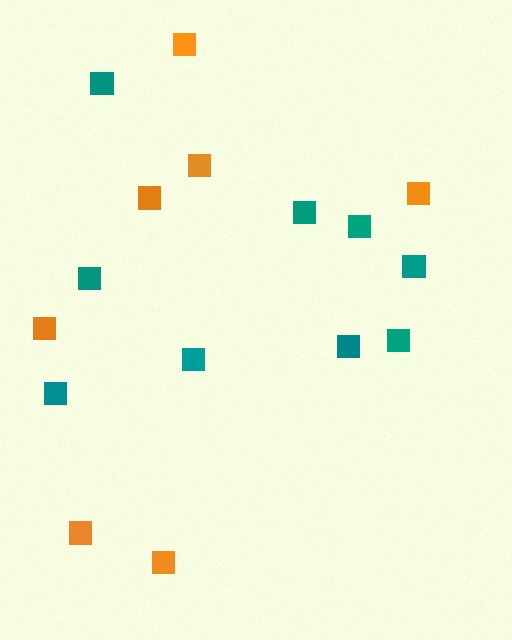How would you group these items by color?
There are 2 groups: one group of orange squares (7) and one group of teal squares (9).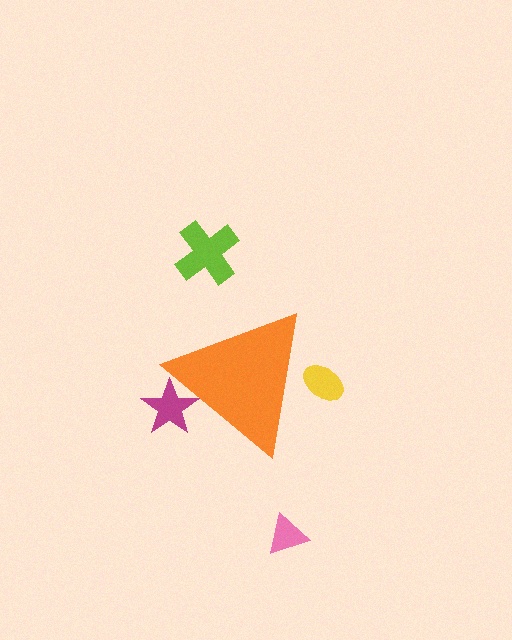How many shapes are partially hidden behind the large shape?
2 shapes are partially hidden.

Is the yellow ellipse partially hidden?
Yes, the yellow ellipse is partially hidden behind the orange triangle.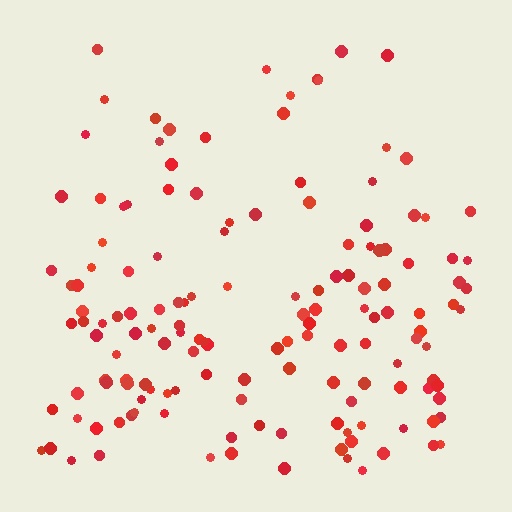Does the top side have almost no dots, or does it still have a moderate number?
Still a moderate number, just noticeably fewer than the bottom.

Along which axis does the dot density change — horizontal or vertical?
Vertical.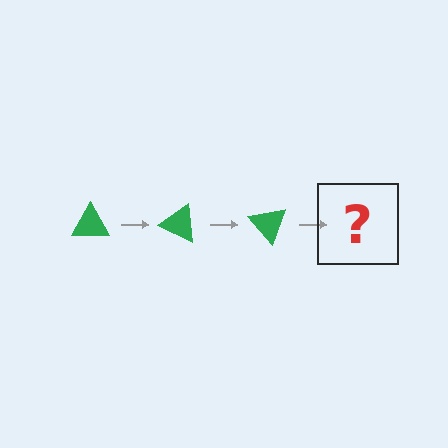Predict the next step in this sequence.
The next step is a green triangle rotated 75 degrees.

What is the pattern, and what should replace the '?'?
The pattern is that the triangle rotates 25 degrees each step. The '?' should be a green triangle rotated 75 degrees.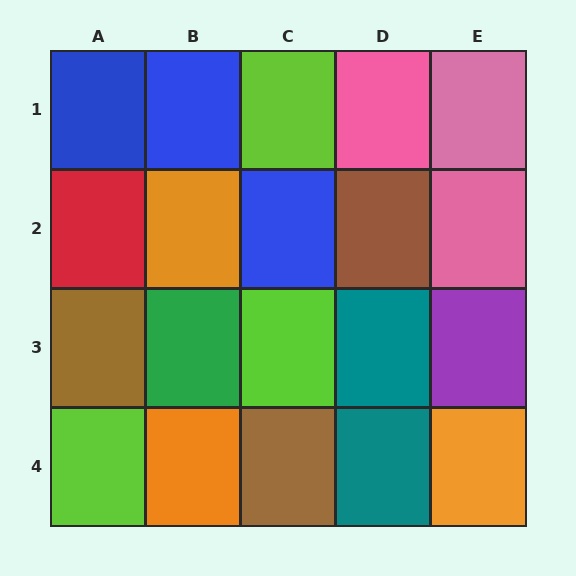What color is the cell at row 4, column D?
Teal.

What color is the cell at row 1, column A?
Blue.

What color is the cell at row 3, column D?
Teal.